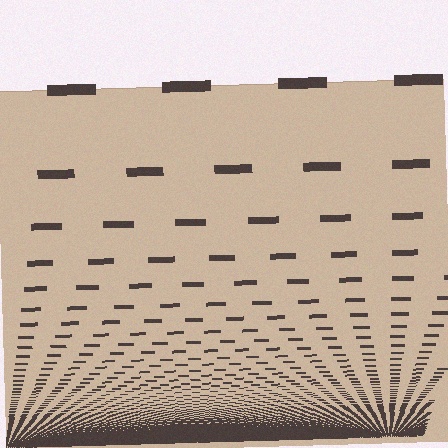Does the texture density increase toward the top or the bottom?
Density increases toward the bottom.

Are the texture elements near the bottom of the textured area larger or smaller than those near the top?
Smaller. The gradient is inverted — elements near the bottom are smaller and denser.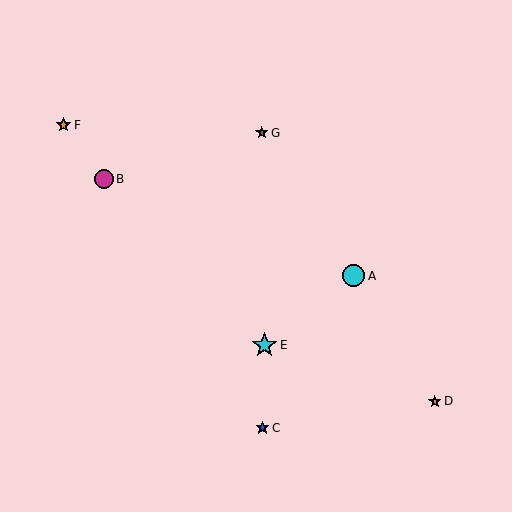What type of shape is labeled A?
Shape A is a cyan circle.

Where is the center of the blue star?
The center of the blue star is at (262, 428).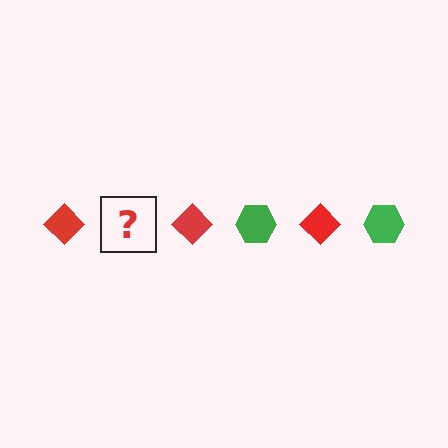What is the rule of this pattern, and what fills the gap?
The rule is that the pattern alternates between red diamond and green hexagon. The gap should be filled with a green hexagon.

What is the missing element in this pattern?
The missing element is a green hexagon.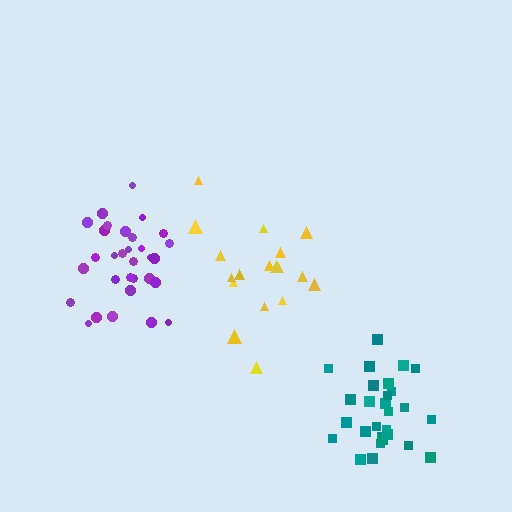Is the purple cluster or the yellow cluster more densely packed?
Purple.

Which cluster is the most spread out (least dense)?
Yellow.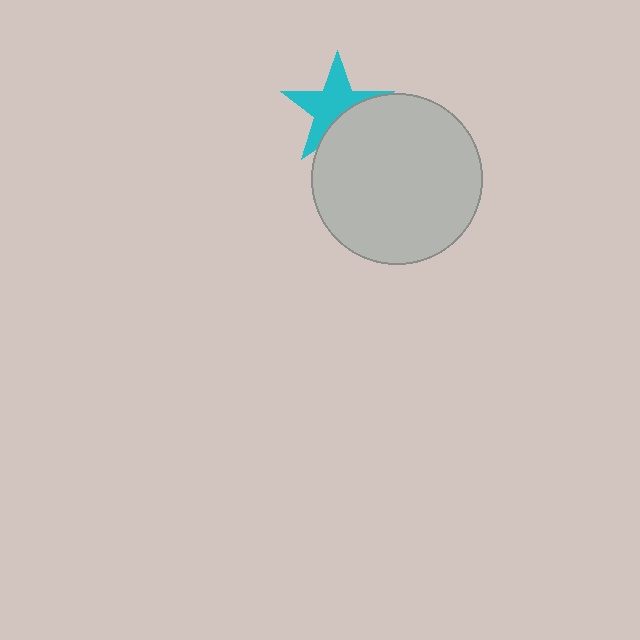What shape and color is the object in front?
The object in front is a light gray circle.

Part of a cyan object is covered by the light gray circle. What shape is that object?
It is a star.